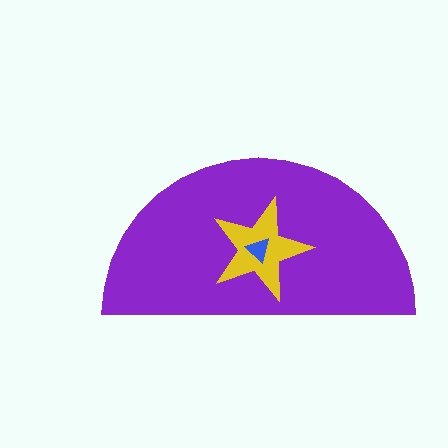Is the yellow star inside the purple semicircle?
Yes.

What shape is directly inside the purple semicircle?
The yellow star.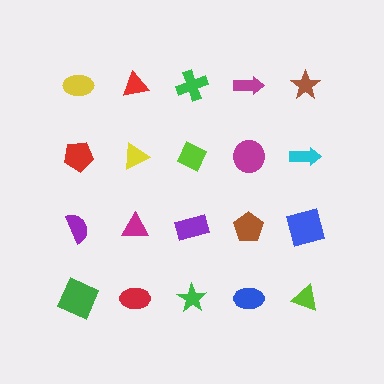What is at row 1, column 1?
A yellow ellipse.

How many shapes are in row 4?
5 shapes.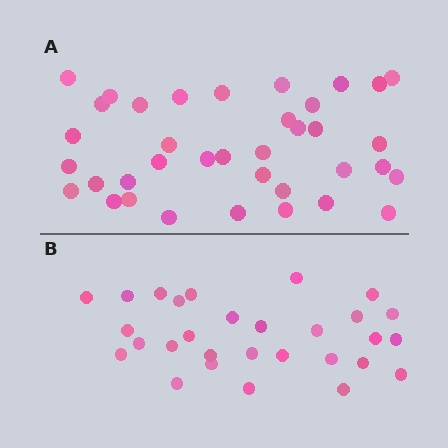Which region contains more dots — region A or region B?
Region A (the top region) has more dots.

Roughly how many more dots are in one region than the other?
Region A has roughly 8 or so more dots than region B.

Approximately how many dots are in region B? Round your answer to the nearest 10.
About 30 dots. (The exact count is 29, which rounds to 30.)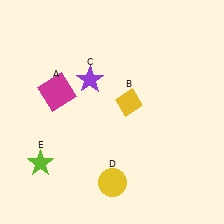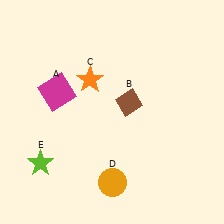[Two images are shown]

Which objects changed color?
B changed from yellow to brown. C changed from purple to orange. D changed from yellow to orange.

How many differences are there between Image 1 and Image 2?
There are 3 differences between the two images.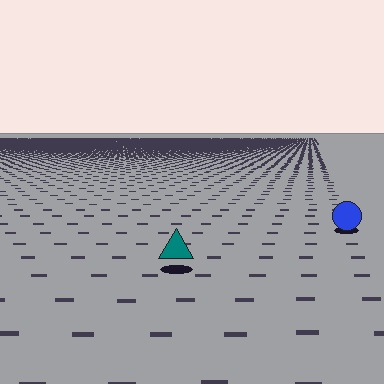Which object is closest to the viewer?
The teal triangle is closest. The texture marks near it are larger and more spread out.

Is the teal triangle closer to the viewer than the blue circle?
Yes. The teal triangle is closer — you can tell from the texture gradient: the ground texture is coarser near it.